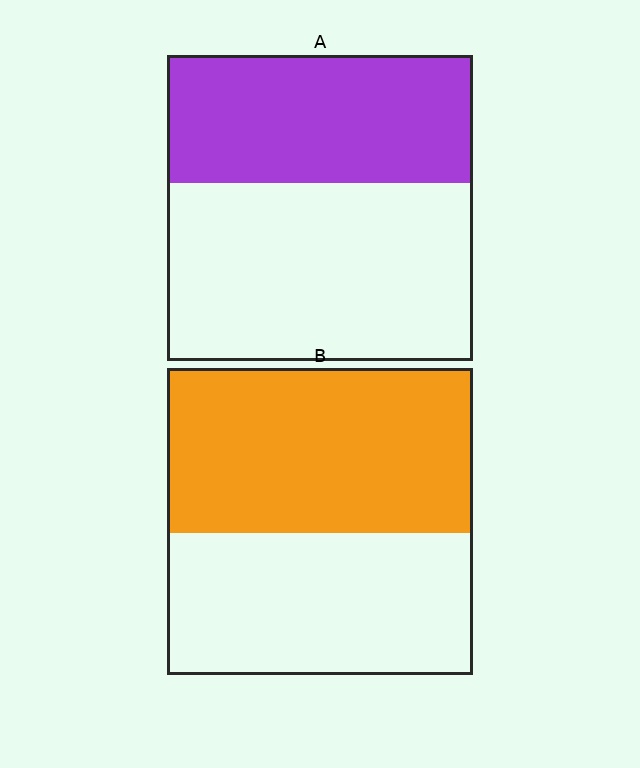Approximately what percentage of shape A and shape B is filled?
A is approximately 40% and B is approximately 55%.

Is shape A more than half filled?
No.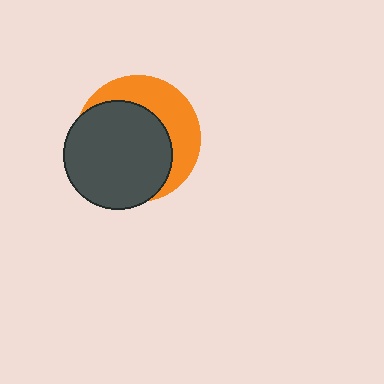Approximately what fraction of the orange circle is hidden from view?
Roughly 62% of the orange circle is hidden behind the dark gray circle.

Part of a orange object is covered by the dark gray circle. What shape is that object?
It is a circle.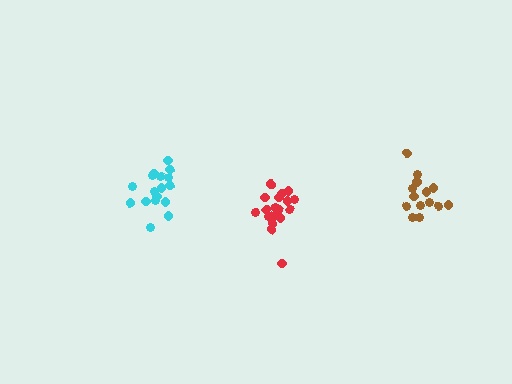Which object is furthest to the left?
The cyan cluster is leftmost.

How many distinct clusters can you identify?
There are 3 distinct clusters.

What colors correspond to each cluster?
The clusters are colored: red, cyan, brown.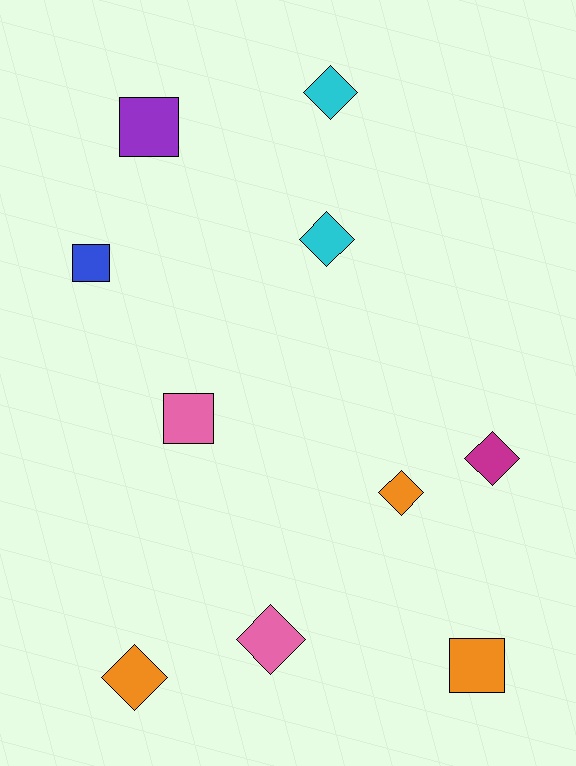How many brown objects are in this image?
There are no brown objects.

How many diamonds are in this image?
There are 6 diamonds.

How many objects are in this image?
There are 10 objects.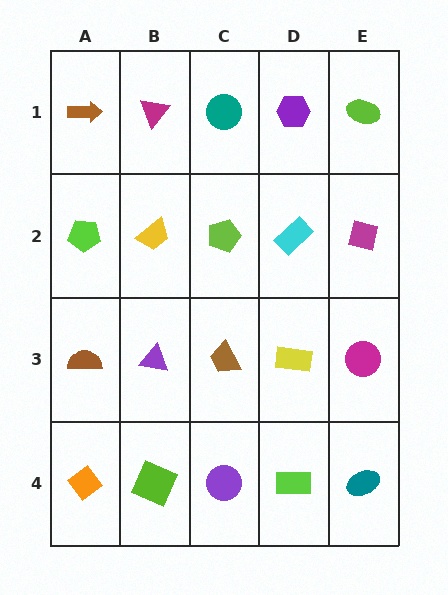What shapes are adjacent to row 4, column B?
A purple triangle (row 3, column B), an orange diamond (row 4, column A), a purple circle (row 4, column C).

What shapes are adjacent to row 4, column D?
A yellow rectangle (row 3, column D), a purple circle (row 4, column C), a teal ellipse (row 4, column E).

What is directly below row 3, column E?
A teal ellipse.